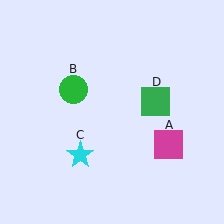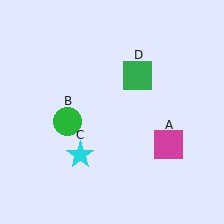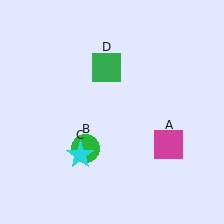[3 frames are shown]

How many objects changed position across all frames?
2 objects changed position: green circle (object B), green square (object D).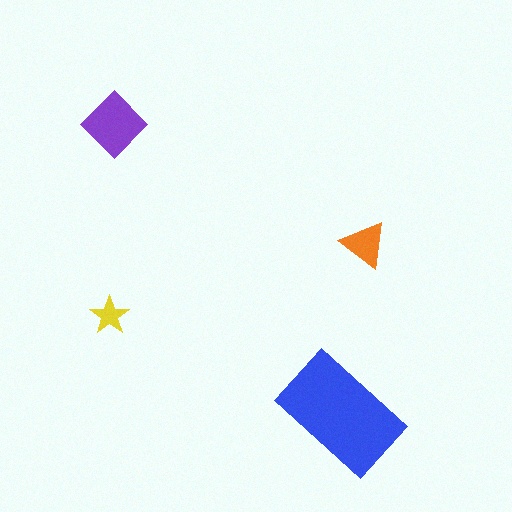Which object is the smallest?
The yellow star.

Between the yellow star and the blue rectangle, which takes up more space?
The blue rectangle.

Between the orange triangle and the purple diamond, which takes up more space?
The purple diamond.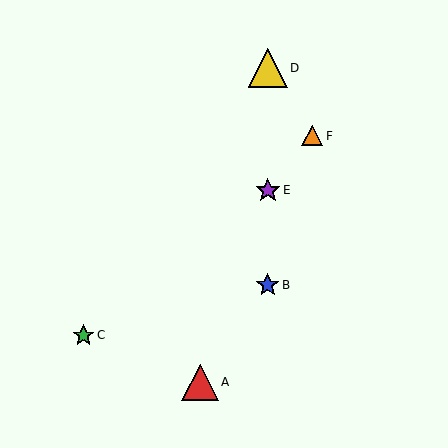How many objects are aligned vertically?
3 objects (B, D, E) are aligned vertically.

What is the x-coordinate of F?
Object F is at x≈312.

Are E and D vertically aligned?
Yes, both are at x≈268.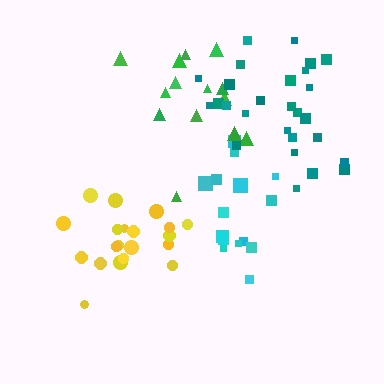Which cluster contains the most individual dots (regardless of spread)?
Teal (28).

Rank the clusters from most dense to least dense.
yellow, teal, cyan, green.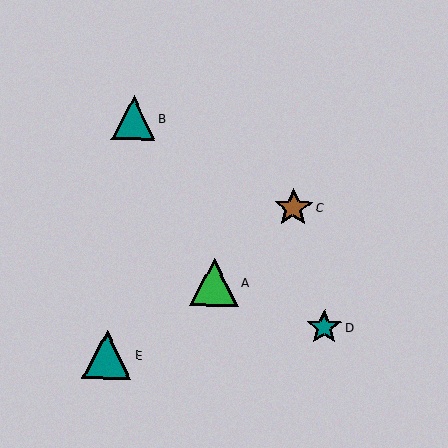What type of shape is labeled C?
Shape C is a brown star.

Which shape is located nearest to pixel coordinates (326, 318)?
The teal star (labeled D) at (324, 327) is nearest to that location.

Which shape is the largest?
The teal triangle (labeled E) is the largest.